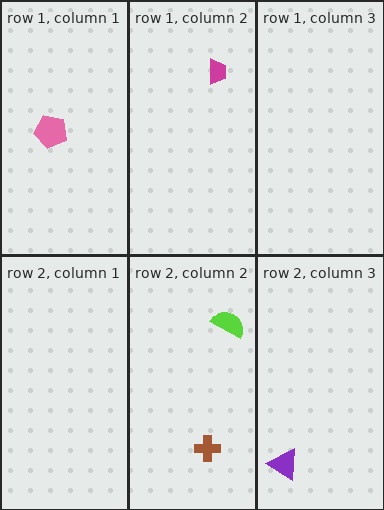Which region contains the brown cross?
The row 2, column 2 region.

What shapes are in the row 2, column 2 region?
The brown cross, the lime semicircle.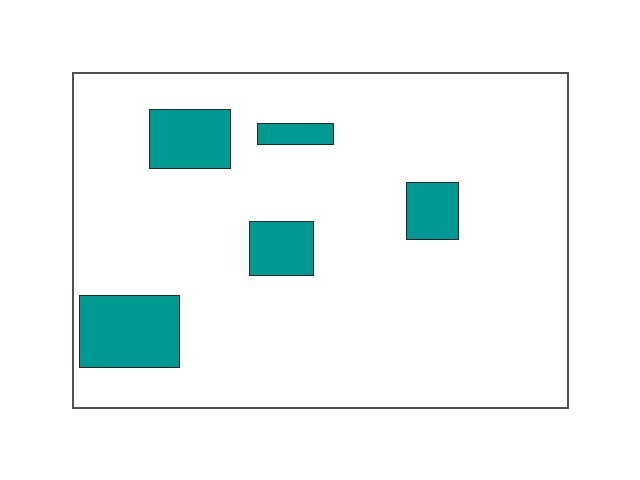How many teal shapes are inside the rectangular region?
5.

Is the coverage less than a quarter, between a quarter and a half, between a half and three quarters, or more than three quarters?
Less than a quarter.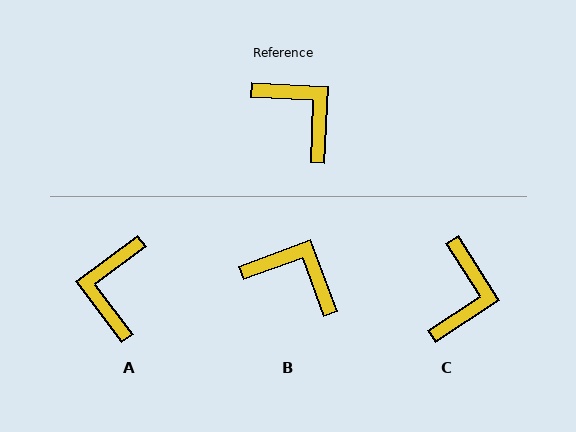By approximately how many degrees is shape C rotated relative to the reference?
Approximately 55 degrees clockwise.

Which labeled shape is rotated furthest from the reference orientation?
A, about 129 degrees away.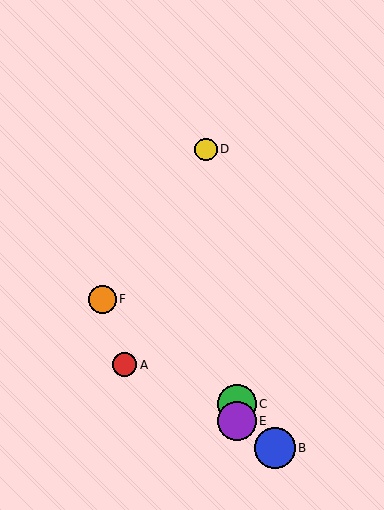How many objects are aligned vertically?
2 objects (C, E) are aligned vertically.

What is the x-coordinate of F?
Object F is at x≈103.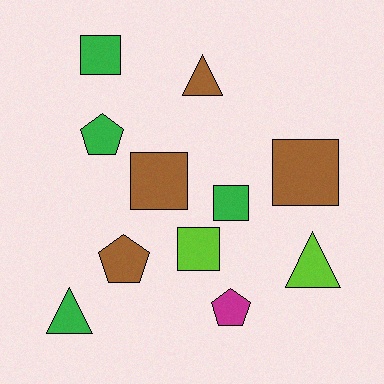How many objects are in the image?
There are 11 objects.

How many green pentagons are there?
There is 1 green pentagon.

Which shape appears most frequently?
Square, with 5 objects.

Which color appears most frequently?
Green, with 4 objects.